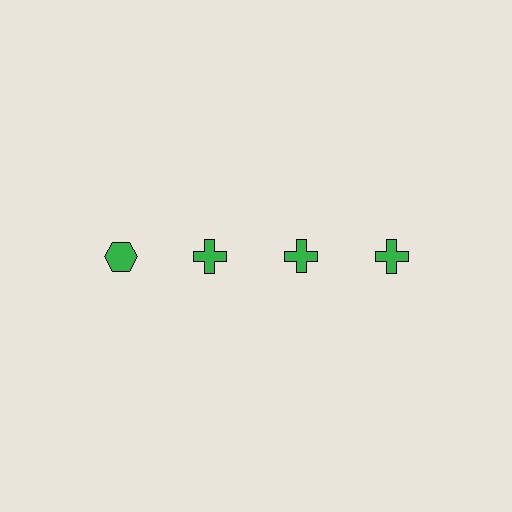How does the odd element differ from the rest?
It has a different shape: hexagon instead of cross.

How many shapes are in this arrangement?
There are 4 shapes arranged in a grid pattern.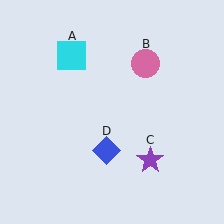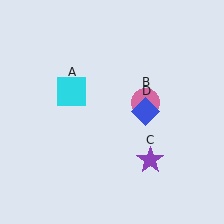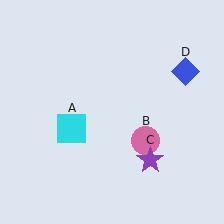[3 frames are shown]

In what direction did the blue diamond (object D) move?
The blue diamond (object D) moved up and to the right.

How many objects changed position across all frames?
3 objects changed position: cyan square (object A), pink circle (object B), blue diamond (object D).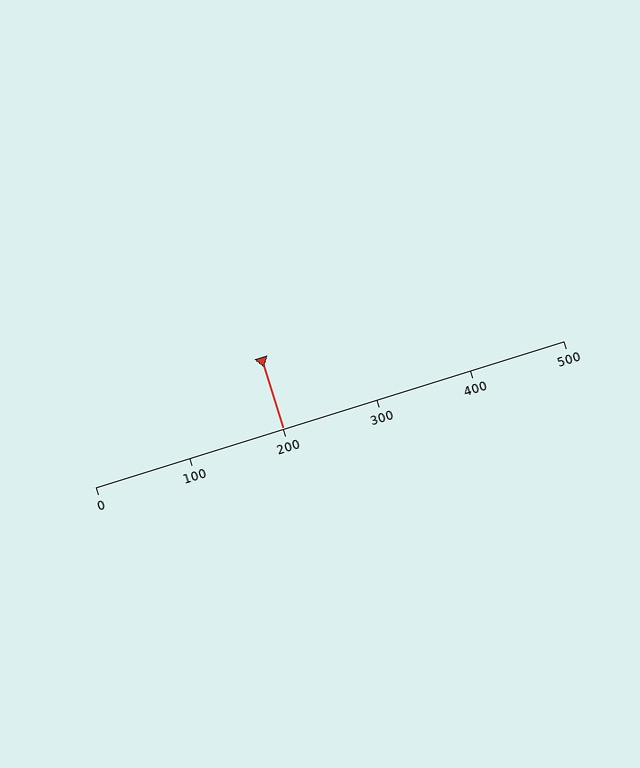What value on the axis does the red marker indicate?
The marker indicates approximately 200.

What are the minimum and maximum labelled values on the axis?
The axis runs from 0 to 500.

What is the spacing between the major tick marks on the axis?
The major ticks are spaced 100 apart.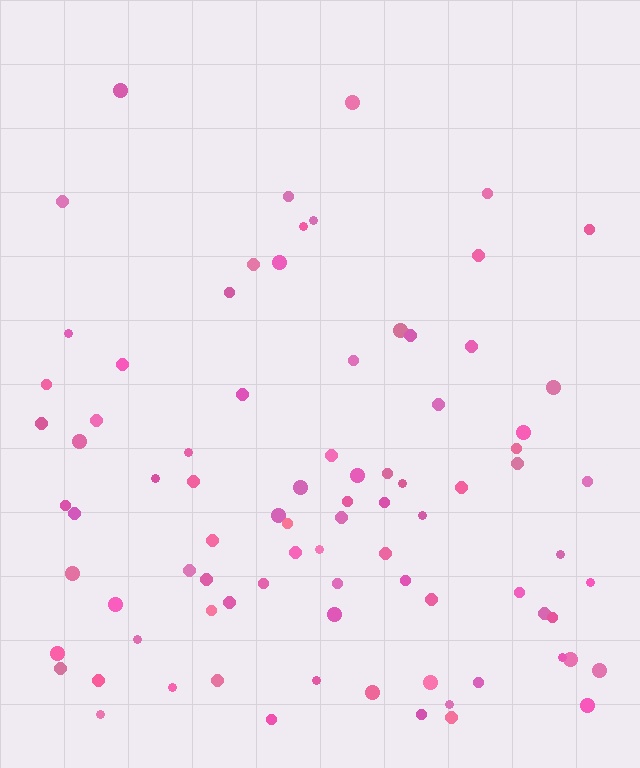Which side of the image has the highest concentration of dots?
The bottom.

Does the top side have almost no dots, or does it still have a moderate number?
Still a moderate number, just noticeably fewer than the bottom.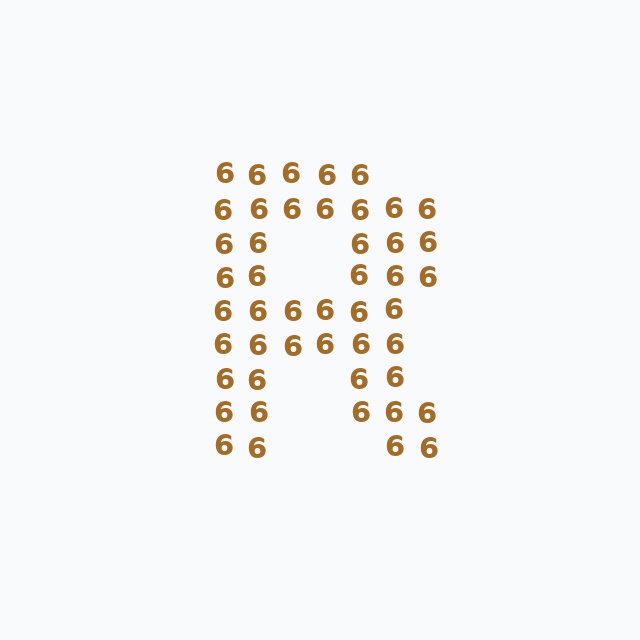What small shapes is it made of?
It is made of small digit 6's.